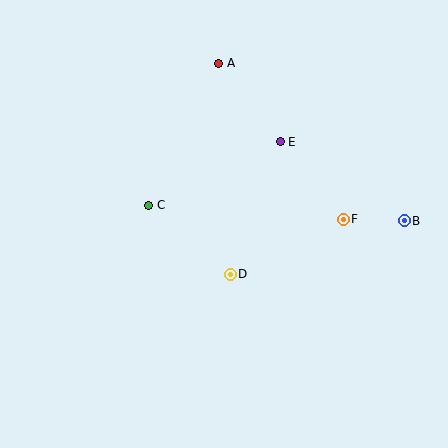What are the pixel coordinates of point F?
Point F is at (343, 219).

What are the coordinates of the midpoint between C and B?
The midpoint between C and B is at (276, 213).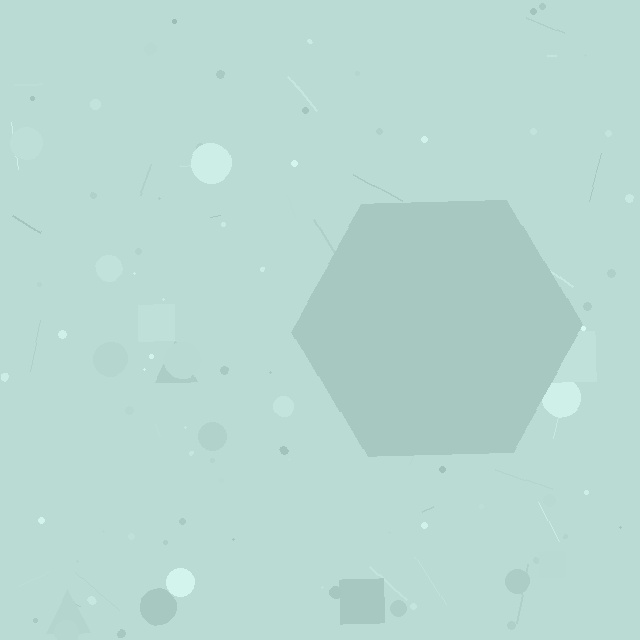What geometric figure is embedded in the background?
A hexagon is embedded in the background.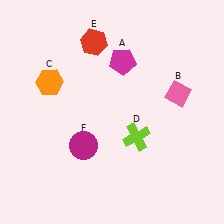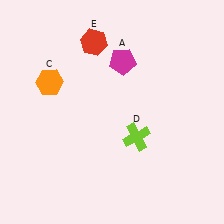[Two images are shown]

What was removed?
The pink diamond (B), the magenta circle (F) were removed in Image 2.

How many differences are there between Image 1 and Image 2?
There are 2 differences between the two images.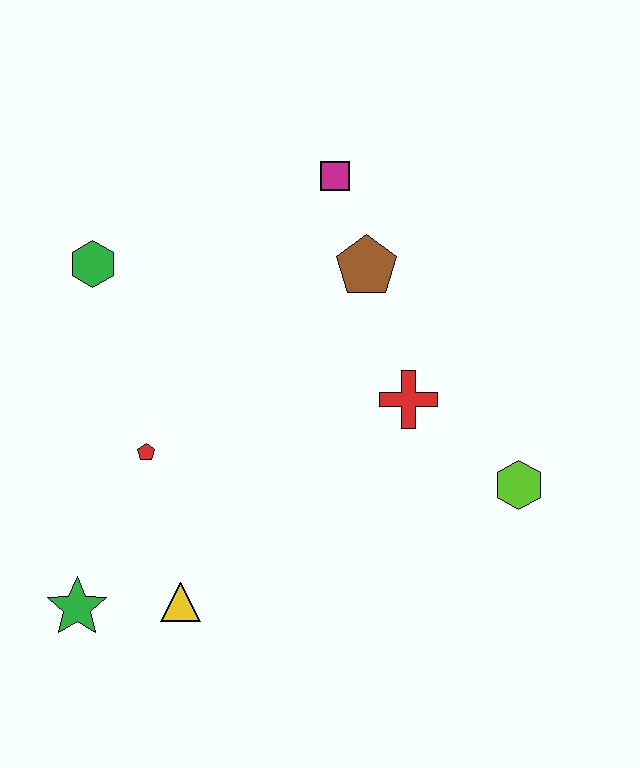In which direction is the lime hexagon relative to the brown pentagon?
The lime hexagon is below the brown pentagon.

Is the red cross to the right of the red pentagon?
Yes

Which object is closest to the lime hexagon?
The red cross is closest to the lime hexagon.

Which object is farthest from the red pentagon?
The lime hexagon is farthest from the red pentagon.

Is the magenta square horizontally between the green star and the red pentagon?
No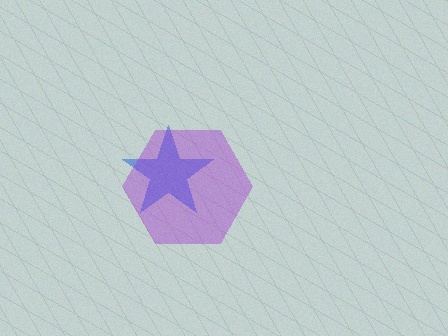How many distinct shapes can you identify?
There are 2 distinct shapes: a blue star, a purple hexagon.